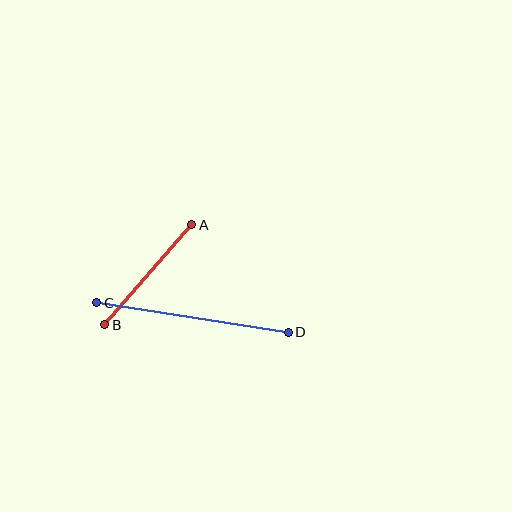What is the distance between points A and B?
The distance is approximately 133 pixels.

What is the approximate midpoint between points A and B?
The midpoint is at approximately (148, 275) pixels.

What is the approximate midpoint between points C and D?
The midpoint is at approximately (192, 318) pixels.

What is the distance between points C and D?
The distance is approximately 194 pixels.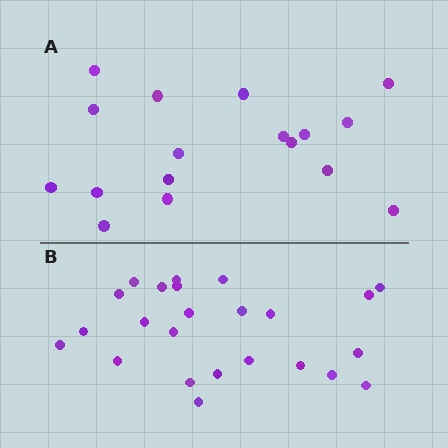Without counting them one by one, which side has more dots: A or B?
Region B (the bottom region) has more dots.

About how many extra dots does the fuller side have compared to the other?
Region B has roughly 8 or so more dots than region A.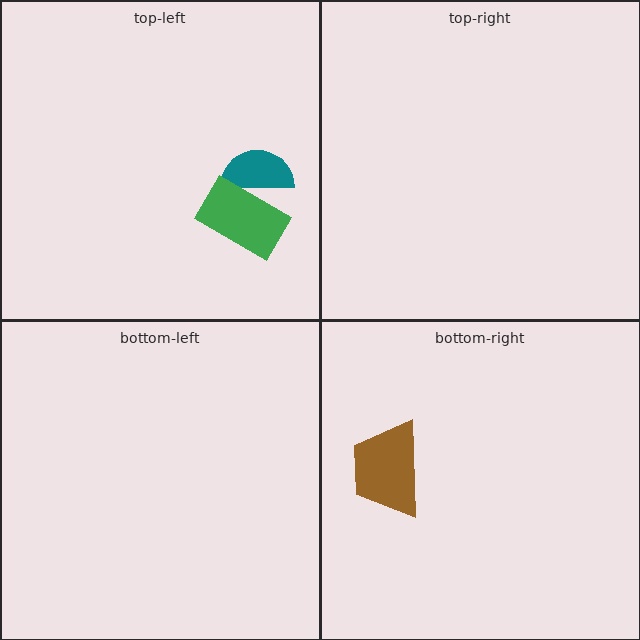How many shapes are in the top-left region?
2.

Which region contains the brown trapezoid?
The bottom-right region.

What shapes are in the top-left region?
The teal semicircle, the green rectangle.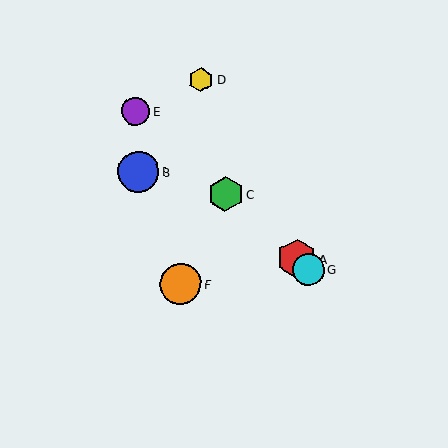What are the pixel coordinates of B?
Object B is at (138, 172).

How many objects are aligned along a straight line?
4 objects (A, C, E, G) are aligned along a straight line.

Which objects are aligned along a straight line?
Objects A, C, E, G are aligned along a straight line.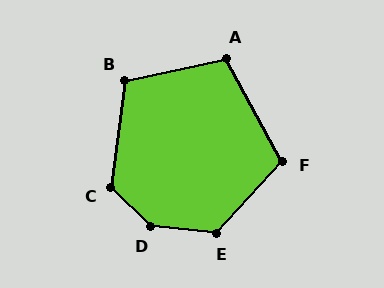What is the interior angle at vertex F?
Approximately 109 degrees (obtuse).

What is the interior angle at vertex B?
Approximately 110 degrees (obtuse).